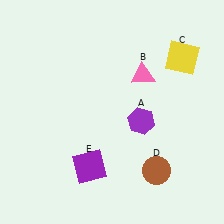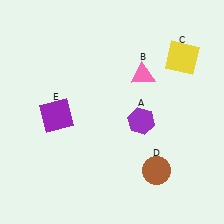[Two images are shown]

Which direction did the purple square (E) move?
The purple square (E) moved up.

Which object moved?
The purple square (E) moved up.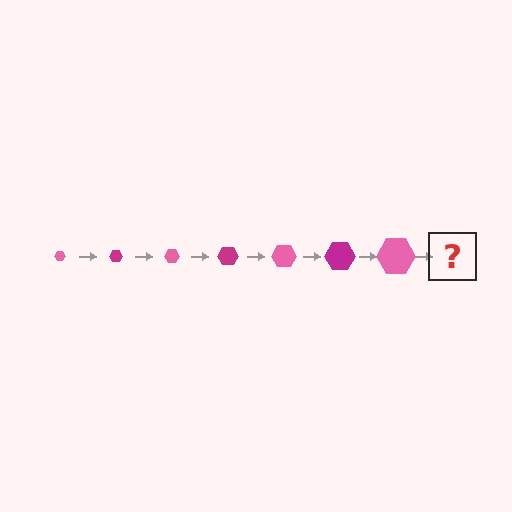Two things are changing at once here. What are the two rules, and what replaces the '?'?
The two rules are that the hexagon grows larger each step and the color cycles through pink and magenta. The '?' should be a magenta hexagon, larger than the previous one.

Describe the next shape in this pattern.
It should be a magenta hexagon, larger than the previous one.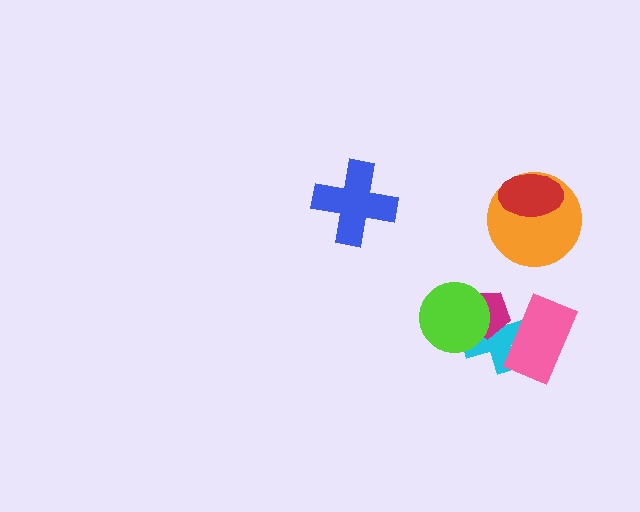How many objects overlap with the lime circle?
2 objects overlap with the lime circle.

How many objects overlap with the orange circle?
1 object overlaps with the orange circle.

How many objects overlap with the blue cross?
0 objects overlap with the blue cross.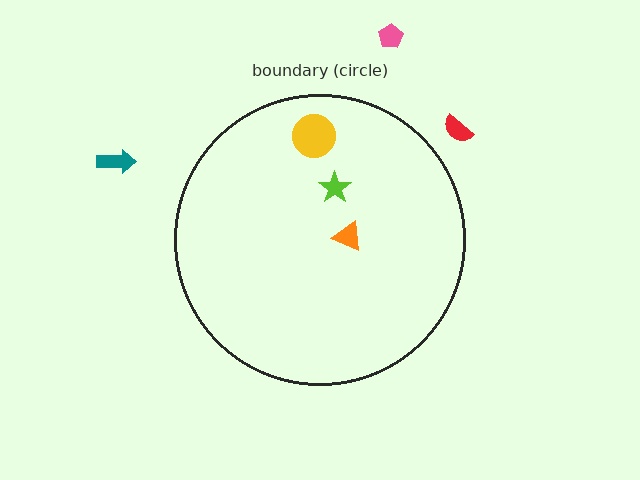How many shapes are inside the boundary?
3 inside, 3 outside.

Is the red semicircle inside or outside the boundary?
Outside.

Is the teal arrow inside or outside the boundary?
Outside.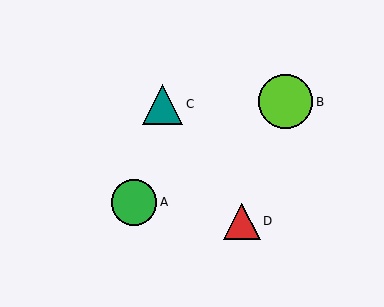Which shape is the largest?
The lime circle (labeled B) is the largest.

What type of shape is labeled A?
Shape A is a green circle.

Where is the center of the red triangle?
The center of the red triangle is at (242, 221).